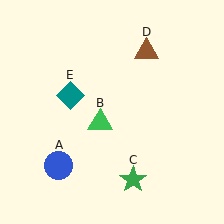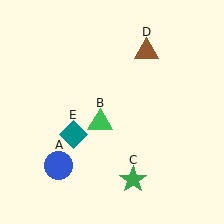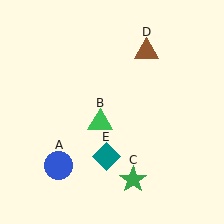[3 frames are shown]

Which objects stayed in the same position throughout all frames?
Blue circle (object A) and green triangle (object B) and green star (object C) and brown triangle (object D) remained stationary.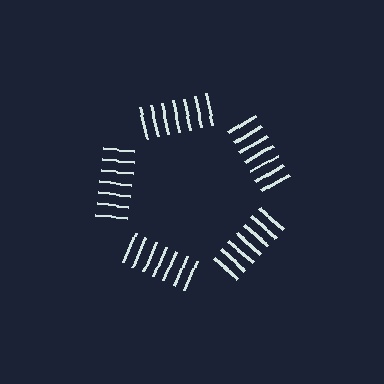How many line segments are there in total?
35 — 7 along each of the 5 edges.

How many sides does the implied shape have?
5 sides — the line-ends trace a pentagon.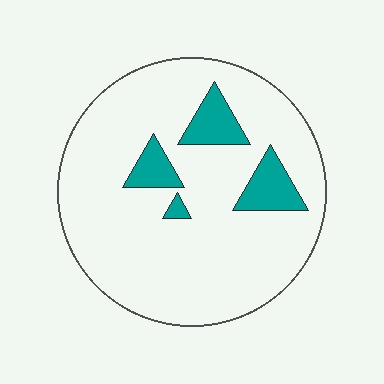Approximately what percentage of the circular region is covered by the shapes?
Approximately 15%.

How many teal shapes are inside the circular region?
4.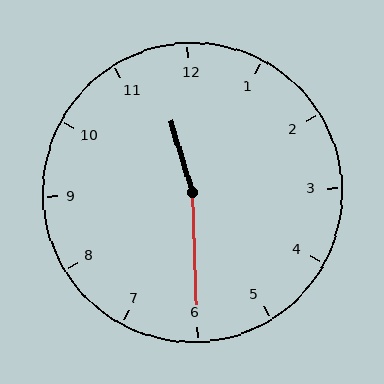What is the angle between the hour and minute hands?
Approximately 165 degrees.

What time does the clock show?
11:30.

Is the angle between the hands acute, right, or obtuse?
It is obtuse.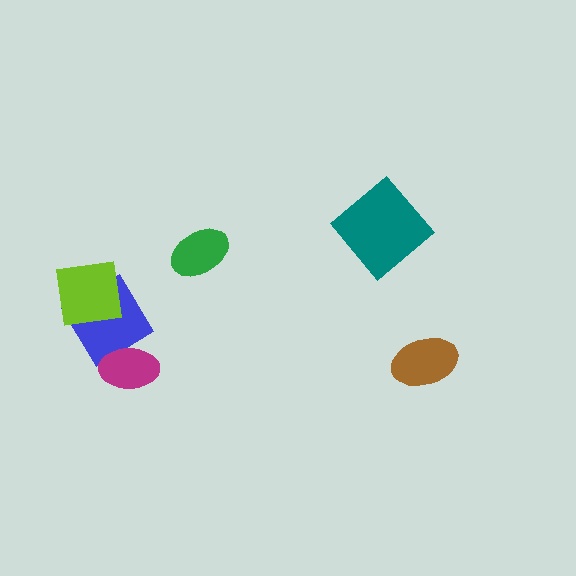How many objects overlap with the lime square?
1 object overlaps with the lime square.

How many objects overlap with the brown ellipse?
0 objects overlap with the brown ellipse.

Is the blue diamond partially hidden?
Yes, it is partially covered by another shape.